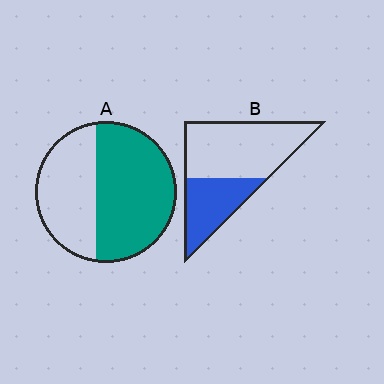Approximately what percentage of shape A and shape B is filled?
A is approximately 60% and B is approximately 35%.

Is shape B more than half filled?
No.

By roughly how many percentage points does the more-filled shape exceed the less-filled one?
By roughly 25 percentage points (A over B).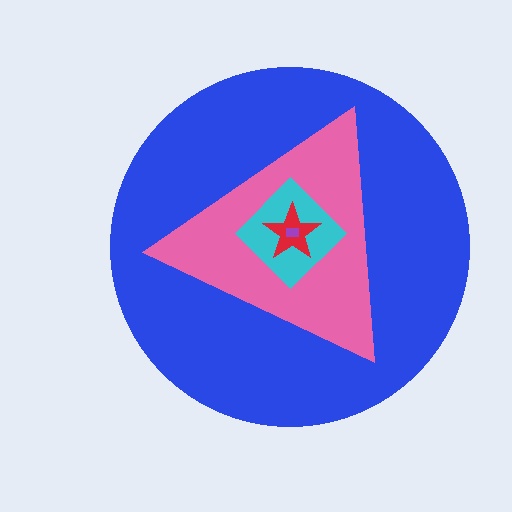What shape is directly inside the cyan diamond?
The red star.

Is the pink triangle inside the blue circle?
Yes.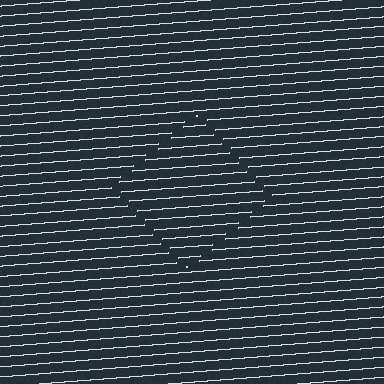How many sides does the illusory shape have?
4 sides — the line-ends trace a square.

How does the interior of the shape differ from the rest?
The interior of the shape contains the same grating, shifted by half a period — the contour is defined by the phase discontinuity where line-ends from the inner and outer gratings abut.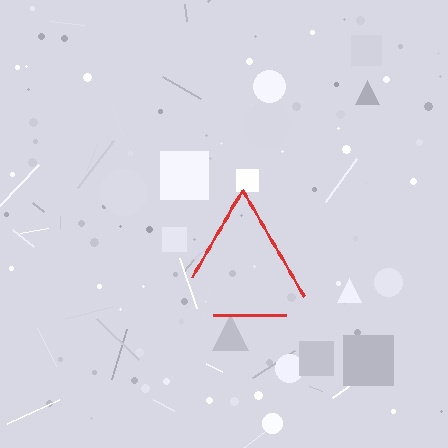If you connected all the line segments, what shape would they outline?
They would outline a triangle.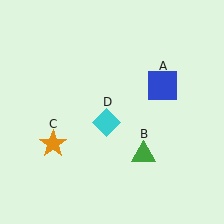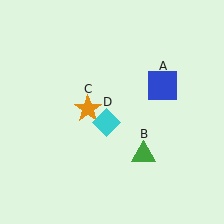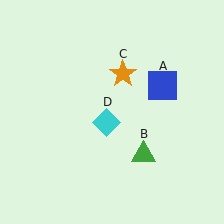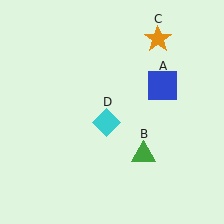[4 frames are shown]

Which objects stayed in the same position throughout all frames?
Blue square (object A) and green triangle (object B) and cyan diamond (object D) remained stationary.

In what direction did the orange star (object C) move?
The orange star (object C) moved up and to the right.